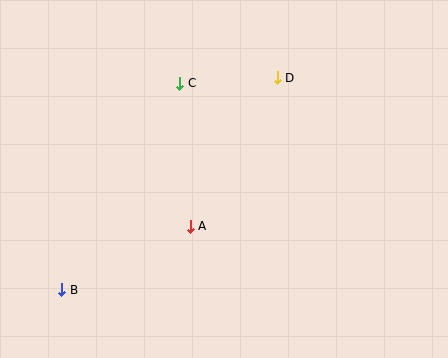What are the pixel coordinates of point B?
Point B is at (62, 290).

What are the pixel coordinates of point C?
Point C is at (180, 83).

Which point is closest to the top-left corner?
Point C is closest to the top-left corner.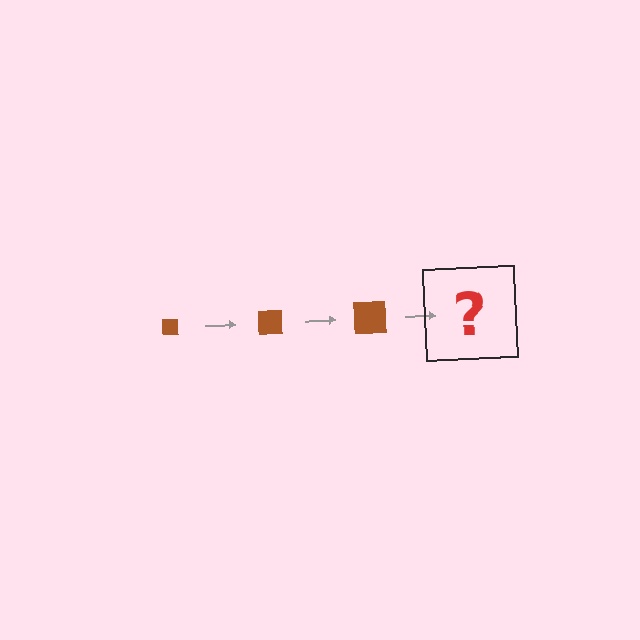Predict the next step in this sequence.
The next step is a brown square, larger than the previous one.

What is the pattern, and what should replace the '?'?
The pattern is that the square gets progressively larger each step. The '?' should be a brown square, larger than the previous one.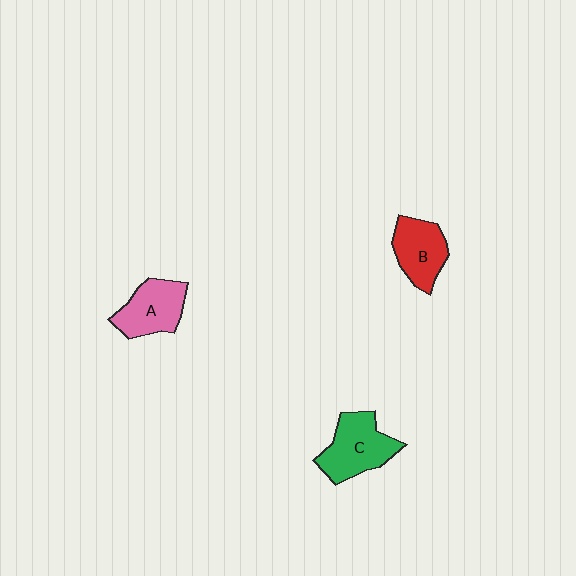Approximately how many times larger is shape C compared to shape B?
Approximately 1.2 times.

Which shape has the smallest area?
Shape B (red).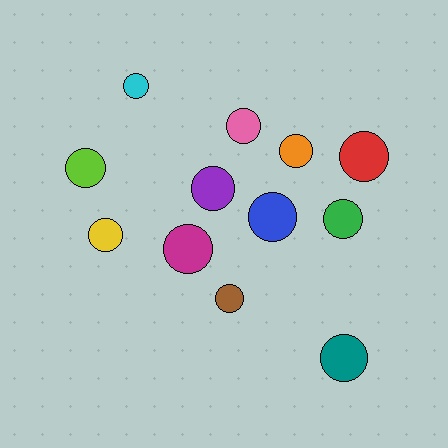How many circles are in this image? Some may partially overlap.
There are 12 circles.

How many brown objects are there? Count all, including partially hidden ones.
There is 1 brown object.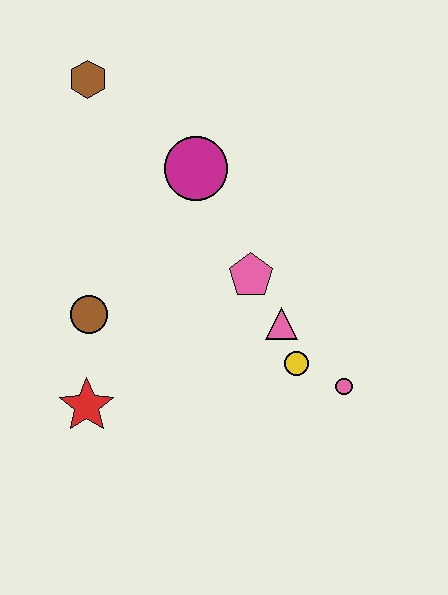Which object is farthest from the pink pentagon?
The brown hexagon is farthest from the pink pentagon.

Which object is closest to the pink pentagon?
The pink triangle is closest to the pink pentagon.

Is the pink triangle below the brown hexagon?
Yes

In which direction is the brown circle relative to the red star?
The brown circle is above the red star.